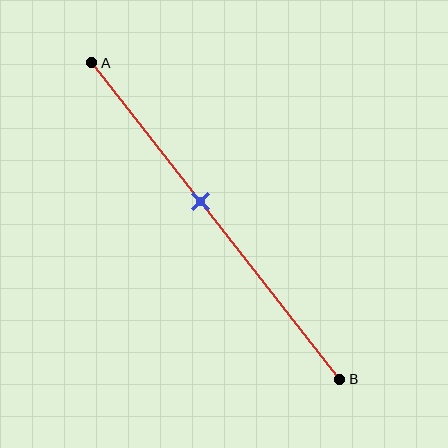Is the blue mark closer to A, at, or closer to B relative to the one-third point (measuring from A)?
The blue mark is closer to point B than the one-third point of segment AB.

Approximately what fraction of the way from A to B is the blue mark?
The blue mark is approximately 45% of the way from A to B.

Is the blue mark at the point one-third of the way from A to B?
No, the mark is at about 45% from A, not at the 33% one-third point.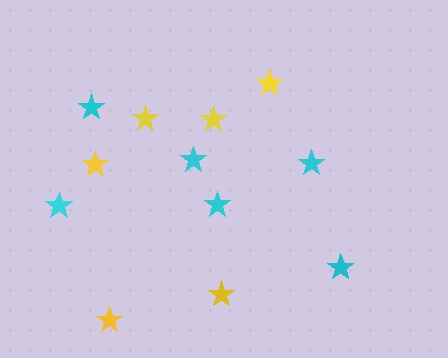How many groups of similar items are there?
There are 2 groups: one group of cyan stars (6) and one group of yellow stars (6).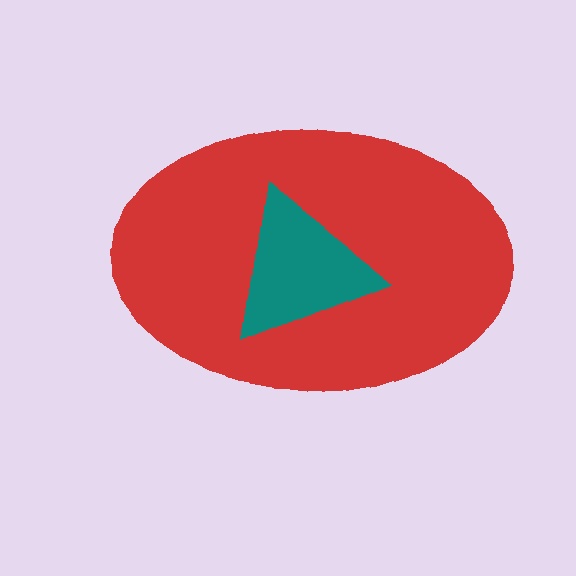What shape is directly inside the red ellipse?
The teal triangle.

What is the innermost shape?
The teal triangle.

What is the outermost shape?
The red ellipse.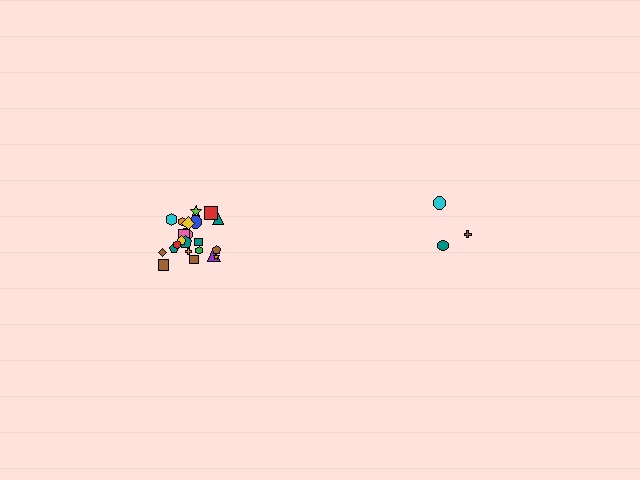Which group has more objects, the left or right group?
The left group.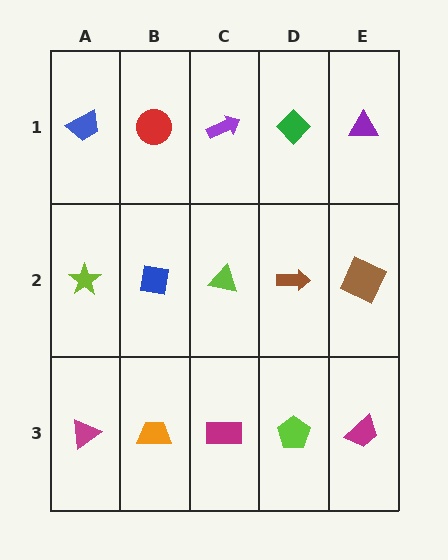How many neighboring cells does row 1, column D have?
3.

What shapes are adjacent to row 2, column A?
A blue trapezoid (row 1, column A), a magenta triangle (row 3, column A), a blue square (row 2, column B).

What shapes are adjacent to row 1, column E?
A brown square (row 2, column E), a green diamond (row 1, column D).